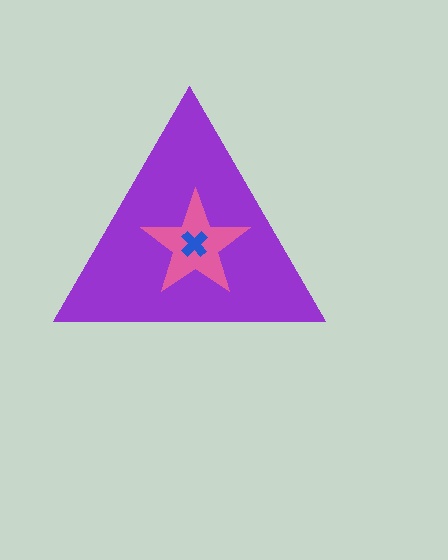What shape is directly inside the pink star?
The blue cross.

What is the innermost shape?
The blue cross.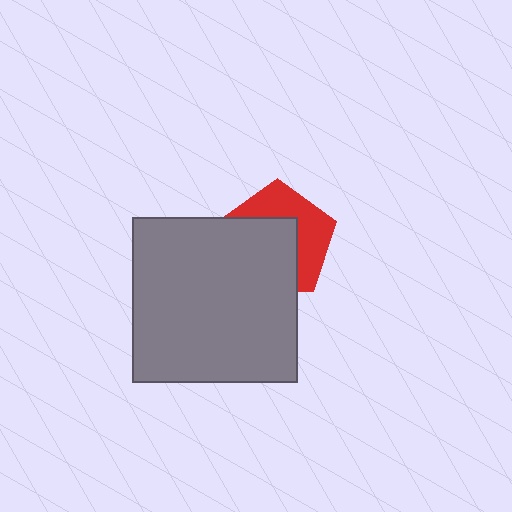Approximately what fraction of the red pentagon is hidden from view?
Roughly 55% of the red pentagon is hidden behind the gray square.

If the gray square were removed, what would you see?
You would see the complete red pentagon.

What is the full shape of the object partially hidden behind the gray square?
The partially hidden object is a red pentagon.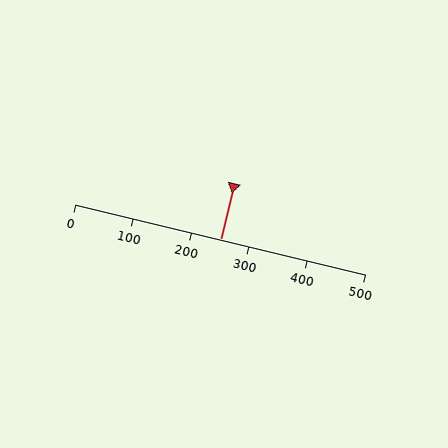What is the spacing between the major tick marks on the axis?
The major ticks are spaced 100 apart.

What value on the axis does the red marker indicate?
The marker indicates approximately 250.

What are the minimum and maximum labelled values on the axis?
The axis runs from 0 to 500.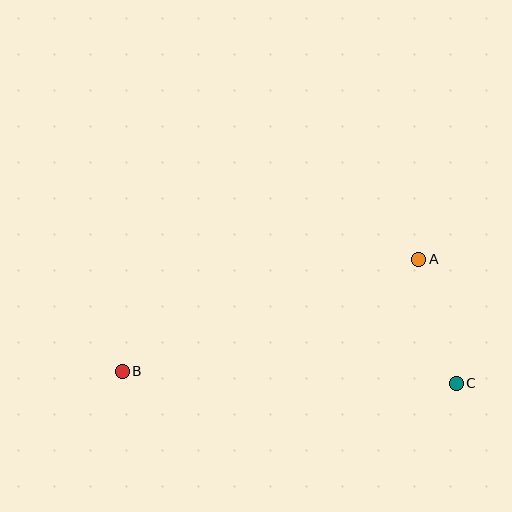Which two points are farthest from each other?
Points B and C are farthest from each other.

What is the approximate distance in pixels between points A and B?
The distance between A and B is approximately 317 pixels.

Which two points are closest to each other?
Points A and C are closest to each other.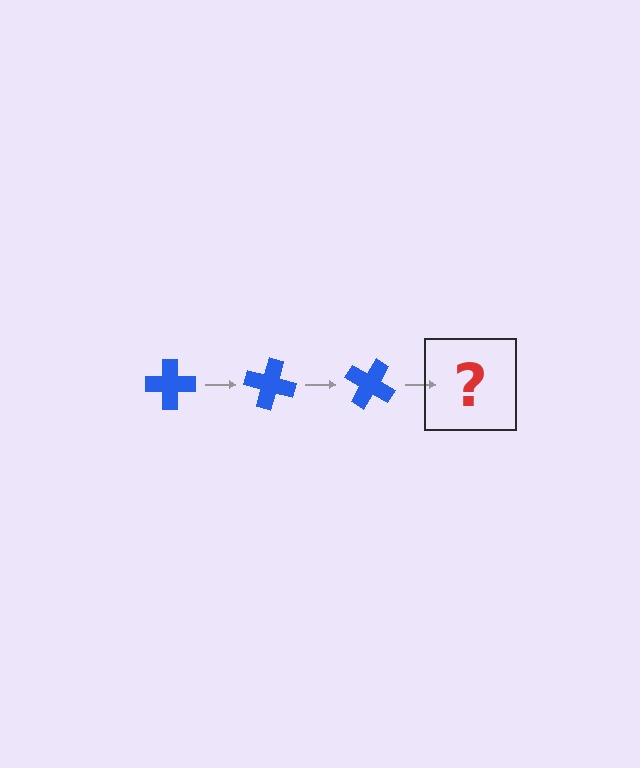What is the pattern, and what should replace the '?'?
The pattern is that the cross rotates 15 degrees each step. The '?' should be a blue cross rotated 45 degrees.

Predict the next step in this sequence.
The next step is a blue cross rotated 45 degrees.